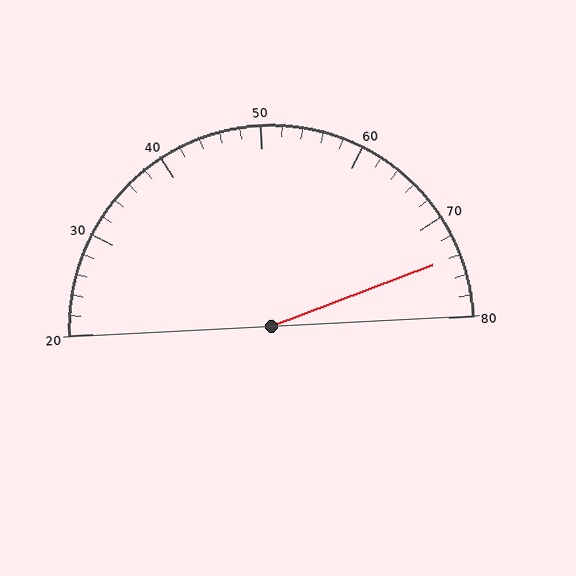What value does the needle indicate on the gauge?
The needle indicates approximately 74.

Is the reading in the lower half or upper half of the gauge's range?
The reading is in the upper half of the range (20 to 80).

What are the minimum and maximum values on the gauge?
The gauge ranges from 20 to 80.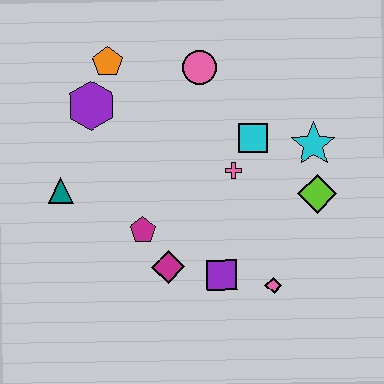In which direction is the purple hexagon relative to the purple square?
The purple hexagon is above the purple square.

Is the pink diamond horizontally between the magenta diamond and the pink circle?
No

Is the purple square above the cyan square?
No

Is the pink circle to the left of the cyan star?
Yes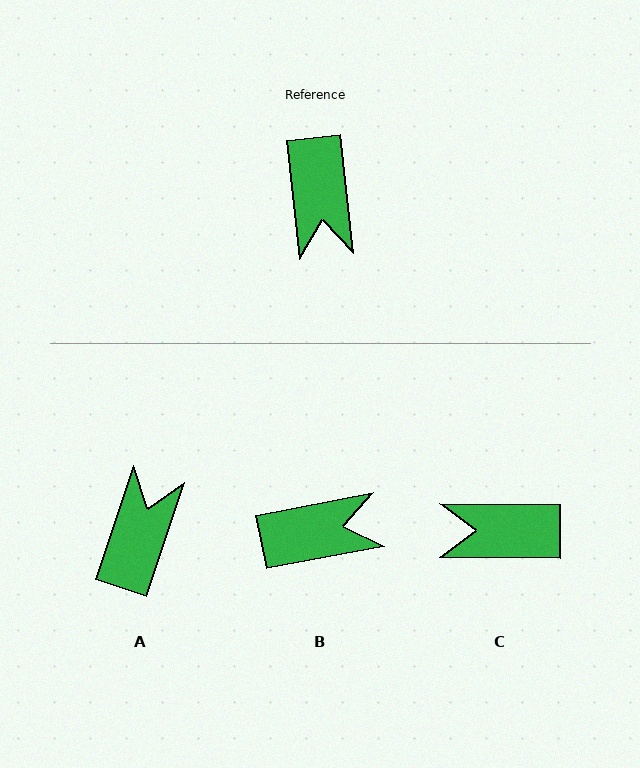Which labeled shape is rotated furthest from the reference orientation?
A, about 155 degrees away.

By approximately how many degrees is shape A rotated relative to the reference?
Approximately 155 degrees counter-clockwise.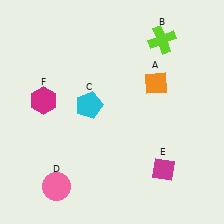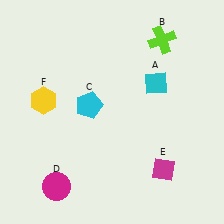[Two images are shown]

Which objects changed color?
A changed from orange to cyan. D changed from pink to magenta. F changed from magenta to yellow.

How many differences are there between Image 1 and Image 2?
There are 3 differences between the two images.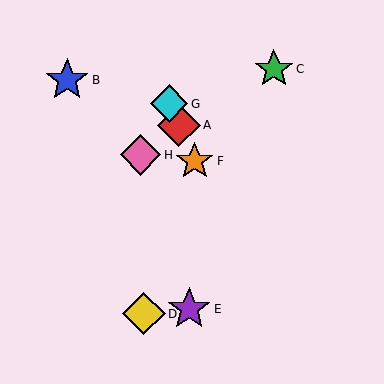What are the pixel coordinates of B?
Object B is at (67, 80).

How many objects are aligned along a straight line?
3 objects (A, F, G) are aligned along a straight line.